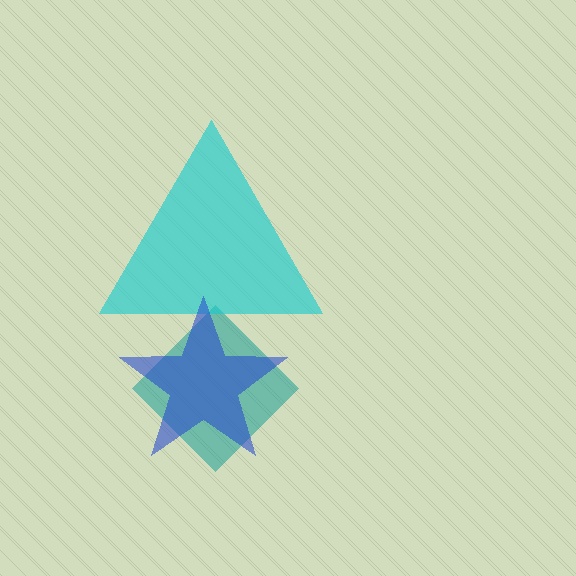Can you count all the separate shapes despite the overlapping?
Yes, there are 3 separate shapes.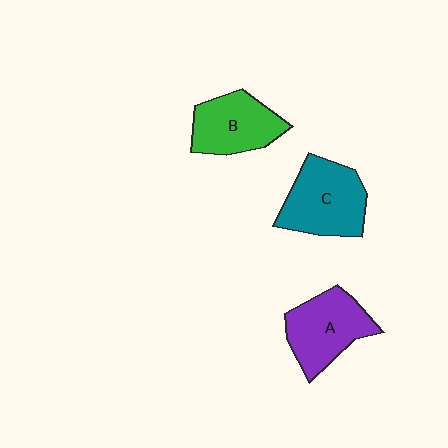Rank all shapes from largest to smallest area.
From largest to smallest: C (teal), A (purple), B (green).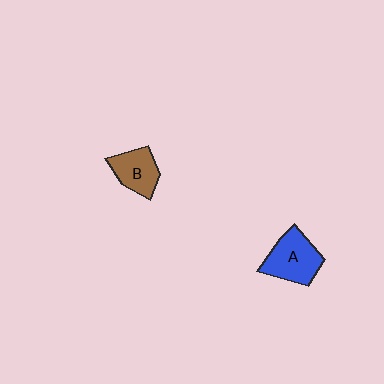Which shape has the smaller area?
Shape B (brown).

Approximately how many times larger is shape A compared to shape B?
Approximately 1.3 times.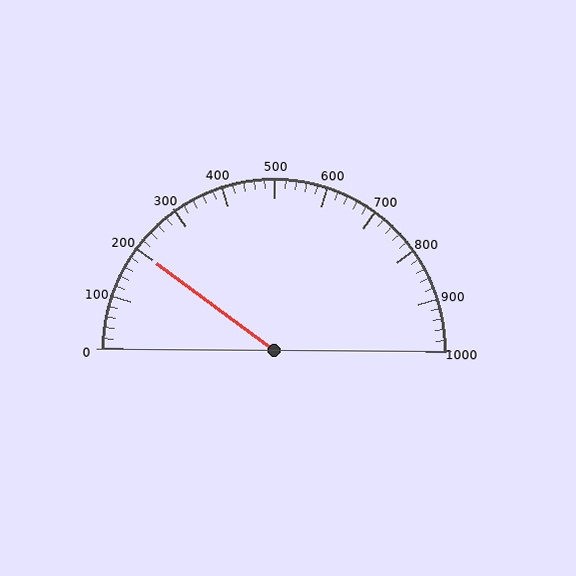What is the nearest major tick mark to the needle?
The nearest major tick mark is 200.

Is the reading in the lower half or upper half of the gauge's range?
The reading is in the lower half of the range (0 to 1000).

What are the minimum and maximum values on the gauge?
The gauge ranges from 0 to 1000.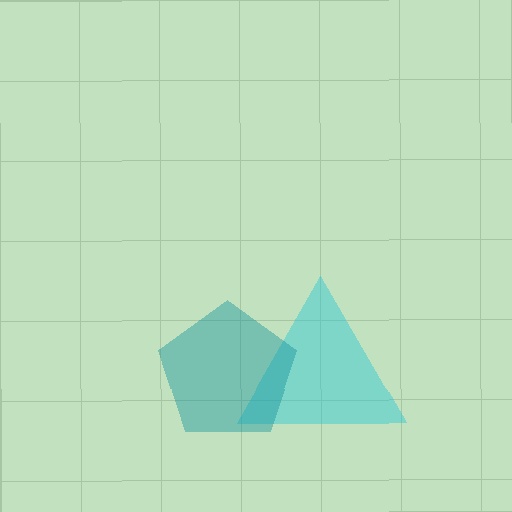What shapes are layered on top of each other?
The layered shapes are: a cyan triangle, a teal pentagon.